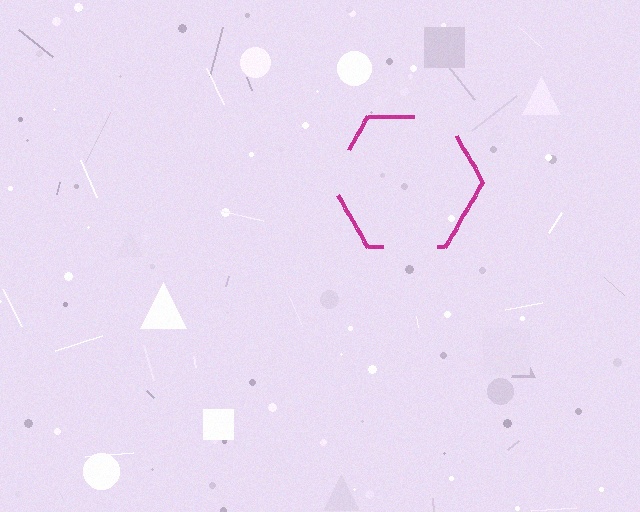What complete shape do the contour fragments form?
The contour fragments form a hexagon.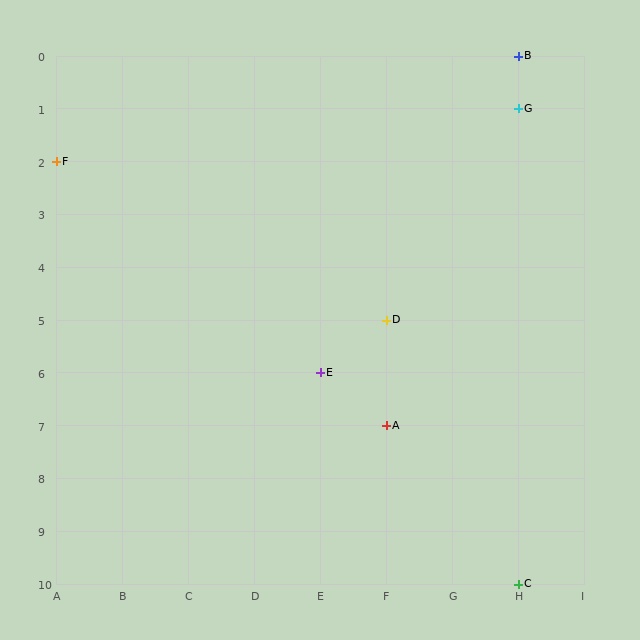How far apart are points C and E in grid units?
Points C and E are 3 columns and 4 rows apart (about 5.0 grid units diagonally).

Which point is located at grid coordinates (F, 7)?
Point A is at (F, 7).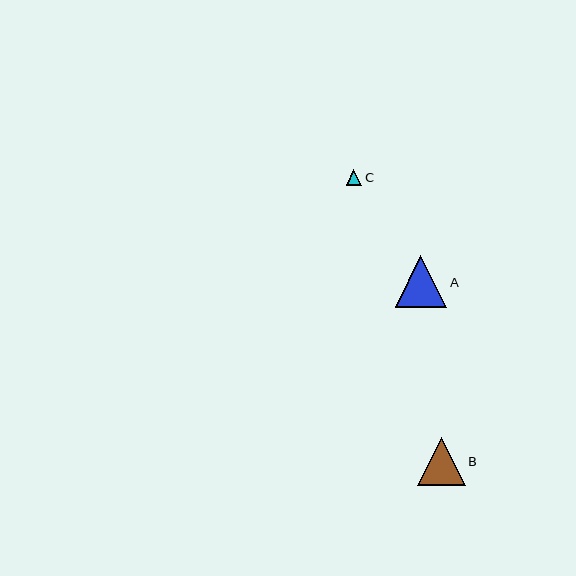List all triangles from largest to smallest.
From largest to smallest: A, B, C.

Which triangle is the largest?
Triangle A is the largest with a size of approximately 51 pixels.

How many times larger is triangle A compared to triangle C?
Triangle A is approximately 3.3 times the size of triangle C.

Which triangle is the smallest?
Triangle C is the smallest with a size of approximately 16 pixels.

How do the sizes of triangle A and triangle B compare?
Triangle A and triangle B are approximately the same size.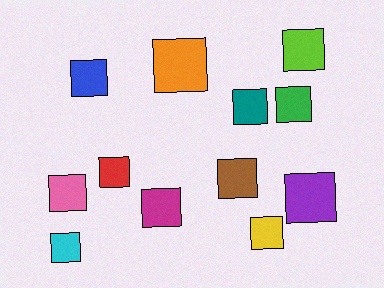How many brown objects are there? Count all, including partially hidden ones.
There is 1 brown object.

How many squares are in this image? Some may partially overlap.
There are 12 squares.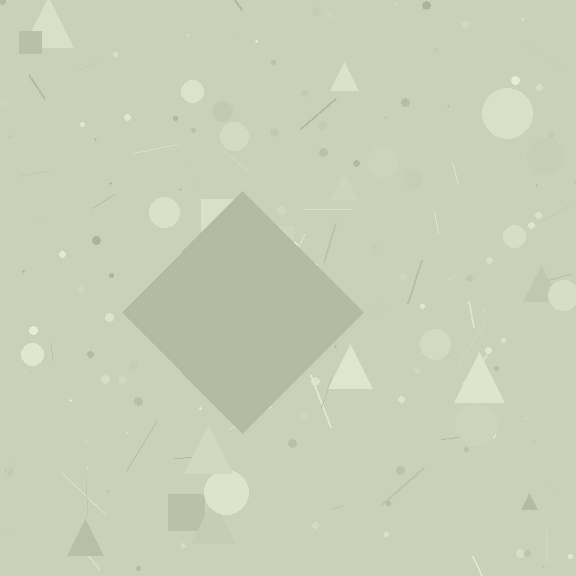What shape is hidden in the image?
A diamond is hidden in the image.